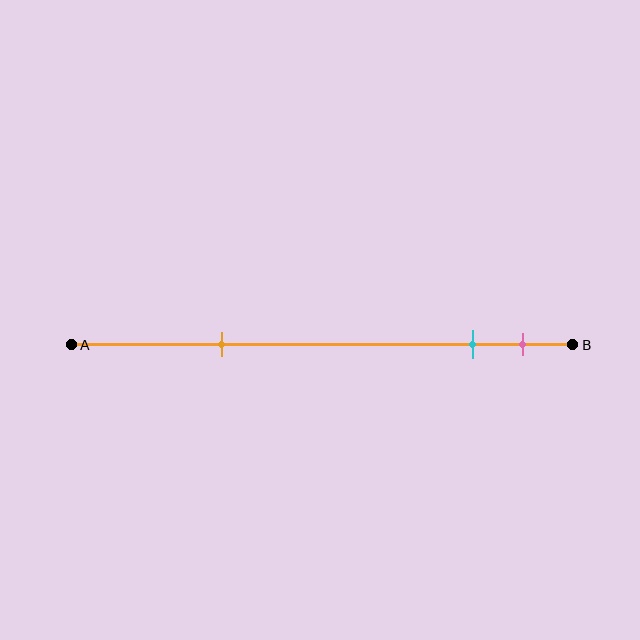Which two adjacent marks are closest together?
The cyan and pink marks are the closest adjacent pair.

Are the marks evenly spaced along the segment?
No, the marks are not evenly spaced.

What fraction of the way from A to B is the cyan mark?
The cyan mark is approximately 80% (0.8) of the way from A to B.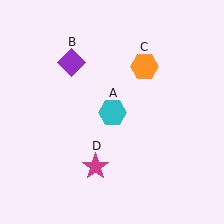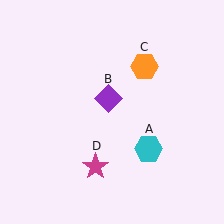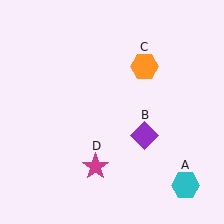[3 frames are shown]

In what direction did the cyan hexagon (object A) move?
The cyan hexagon (object A) moved down and to the right.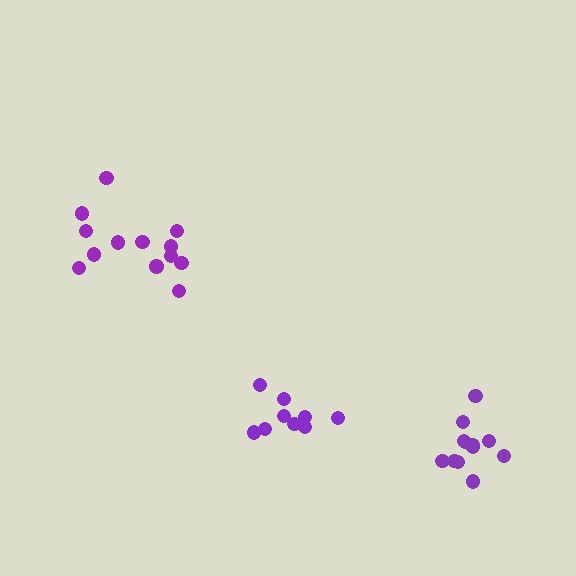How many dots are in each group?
Group 1: 12 dots, Group 2: 13 dots, Group 3: 9 dots (34 total).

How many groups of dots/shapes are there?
There are 3 groups.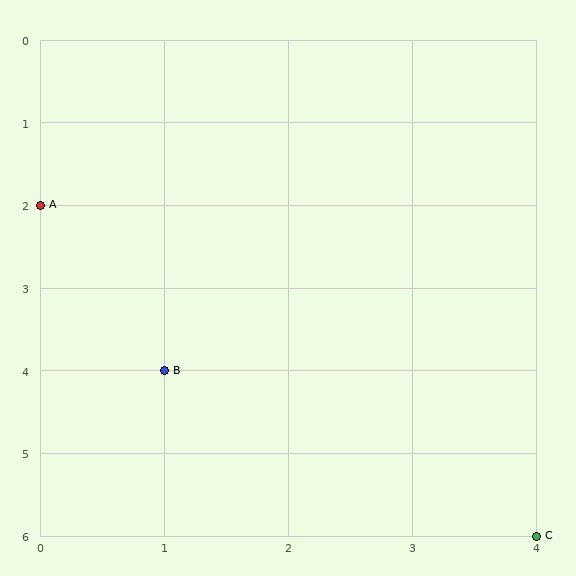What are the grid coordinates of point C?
Point C is at grid coordinates (4, 6).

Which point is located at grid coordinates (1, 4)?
Point B is at (1, 4).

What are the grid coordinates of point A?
Point A is at grid coordinates (0, 2).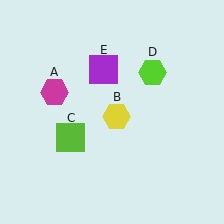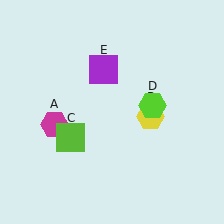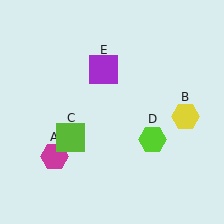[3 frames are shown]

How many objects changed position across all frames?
3 objects changed position: magenta hexagon (object A), yellow hexagon (object B), lime hexagon (object D).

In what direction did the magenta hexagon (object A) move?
The magenta hexagon (object A) moved down.